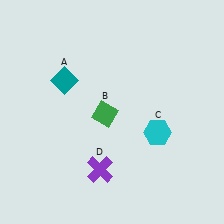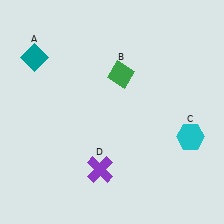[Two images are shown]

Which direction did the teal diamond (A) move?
The teal diamond (A) moved left.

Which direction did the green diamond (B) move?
The green diamond (B) moved up.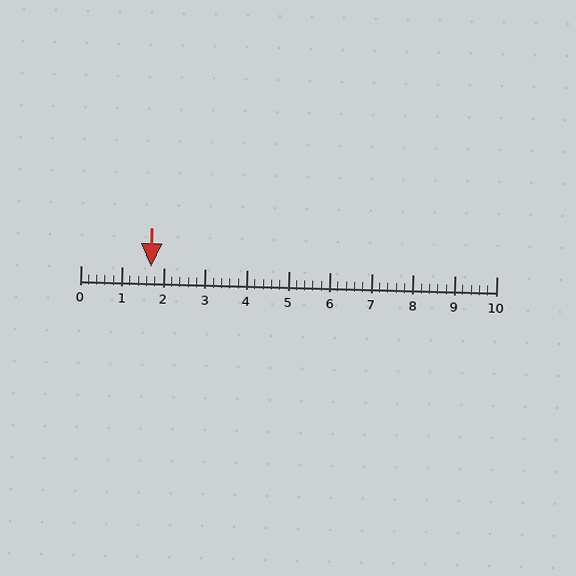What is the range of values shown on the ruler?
The ruler shows values from 0 to 10.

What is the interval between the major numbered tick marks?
The major tick marks are spaced 1 units apart.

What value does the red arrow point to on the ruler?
The red arrow points to approximately 1.7.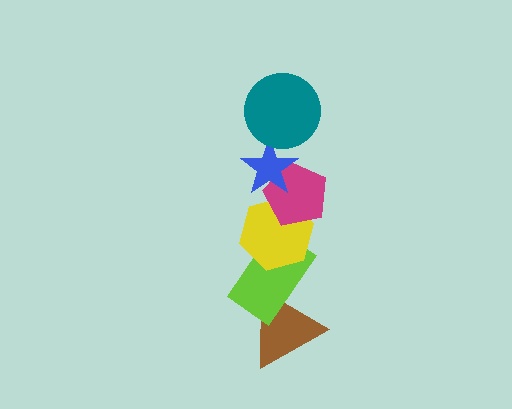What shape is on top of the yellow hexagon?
The magenta pentagon is on top of the yellow hexagon.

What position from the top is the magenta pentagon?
The magenta pentagon is 3rd from the top.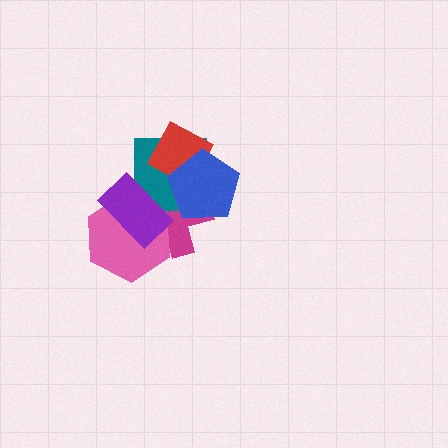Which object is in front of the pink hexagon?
The purple rectangle is in front of the pink hexagon.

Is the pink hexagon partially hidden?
Yes, it is partially covered by another shape.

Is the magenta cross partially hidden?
Yes, it is partially covered by another shape.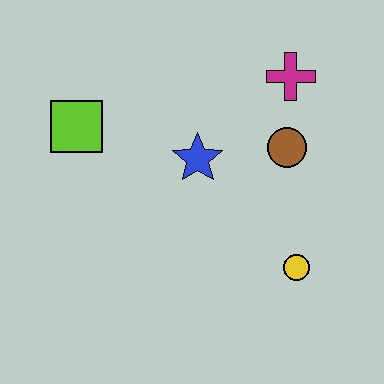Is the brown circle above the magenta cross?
No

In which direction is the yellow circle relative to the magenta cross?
The yellow circle is below the magenta cross.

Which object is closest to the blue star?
The brown circle is closest to the blue star.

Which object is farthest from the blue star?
The yellow circle is farthest from the blue star.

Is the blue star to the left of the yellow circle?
Yes